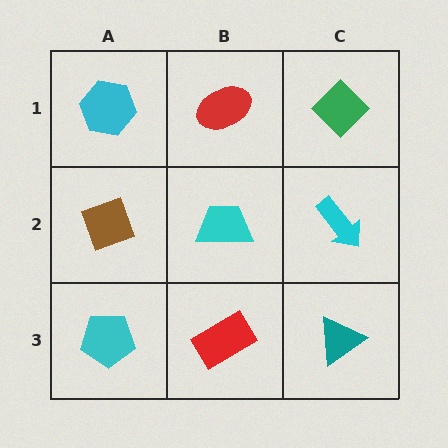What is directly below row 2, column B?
A red rectangle.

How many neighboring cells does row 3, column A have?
2.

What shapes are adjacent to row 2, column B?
A red ellipse (row 1, column B), a red rectangle (row 3, column B), a brown diamond (row 2, column A), a cyan arrow (row 2, column C).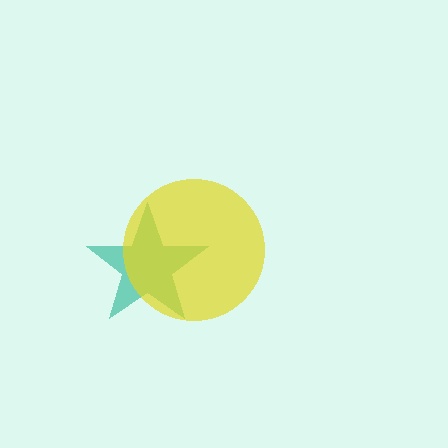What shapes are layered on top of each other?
The layered shapes are: a teal star, a yellow circle.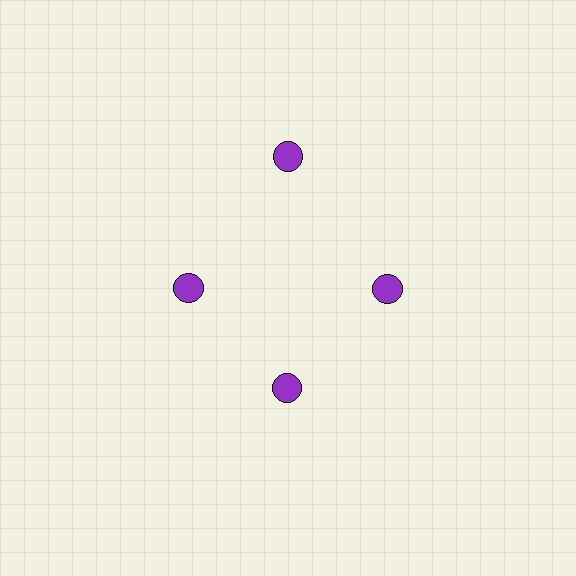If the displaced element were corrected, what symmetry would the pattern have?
It would have 4-fold rotational symmetry — the pattern would map onto itself every 90 degrees.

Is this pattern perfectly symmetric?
No. The 4 purple circles are arranged in a ring, but one element near the 12 o'clock position is pushed outward from the center, breaking the 4-fold rotational symmetry.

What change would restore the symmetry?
The symmetry would be restored by moving it inward, back onto the ring so that all 4 circles sit at equal angles and equal distance from the center.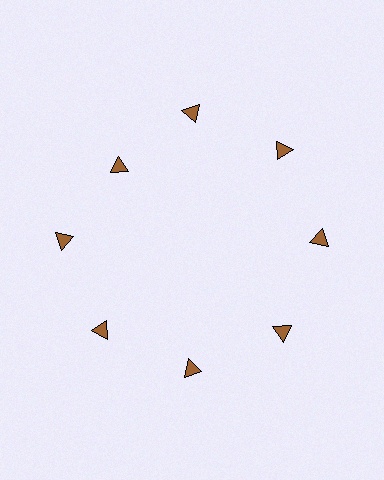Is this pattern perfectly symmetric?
No. The 8 brown triangles are arranged in a ring, but one element near the 10 o'clock position is pulled inward toward the center, breaking the 8-fold rotational symmetry.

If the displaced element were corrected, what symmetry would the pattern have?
It would have 8-fold rotational symmetry — the pattern would map onto itself every 45 degrees.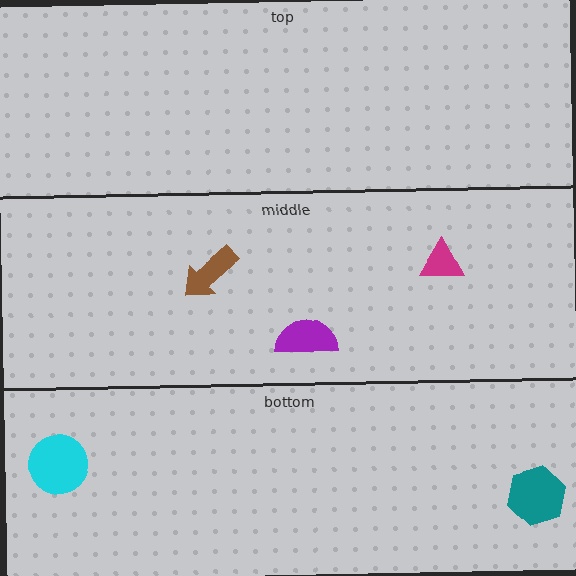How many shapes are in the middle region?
3.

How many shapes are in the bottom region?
2.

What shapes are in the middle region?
The brown arrow, the magenta triangle, the purple semicircle.